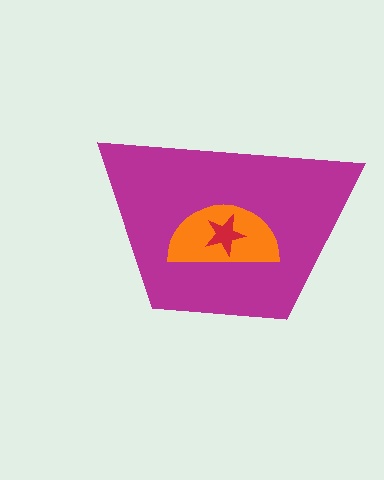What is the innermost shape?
The red star.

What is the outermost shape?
The magenta trapezoid.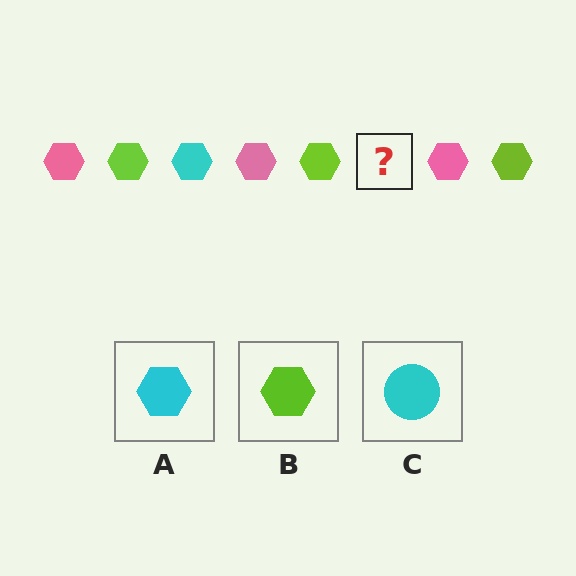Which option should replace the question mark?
Option A.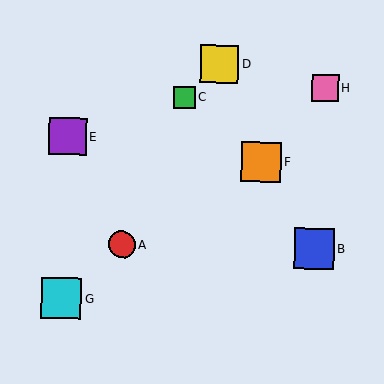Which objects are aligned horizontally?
Objects A, B are aligned horizontally.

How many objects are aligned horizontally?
2 objects (A, B) are aligned horizontally.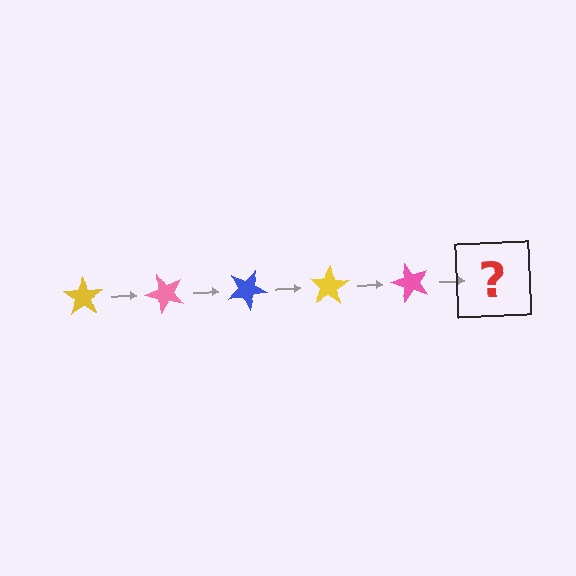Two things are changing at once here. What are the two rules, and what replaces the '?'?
The two rules are that it rotates 50 degrees each step and the color cycles through yellow, pink, and blue. The '?' should be a blue star, rotated 250 degrees from the start.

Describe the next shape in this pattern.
It should be a blue star, rotated 250 degrees from the start.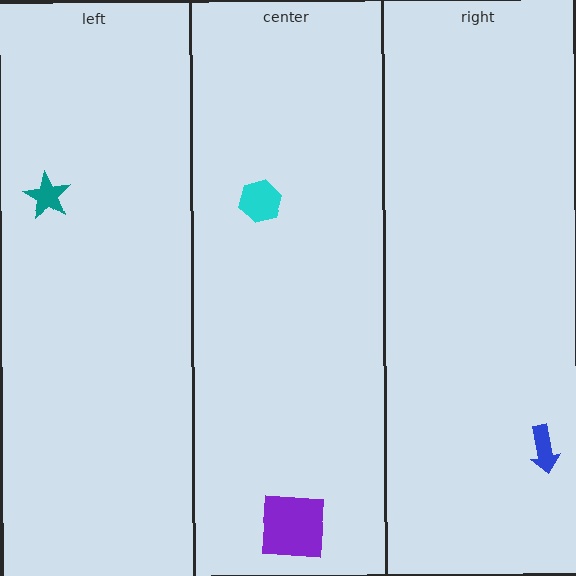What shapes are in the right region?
The blue arrow.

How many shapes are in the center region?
2.